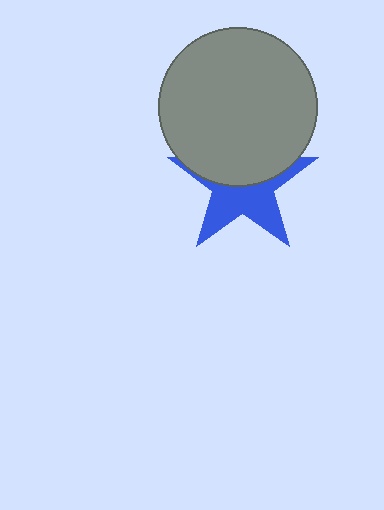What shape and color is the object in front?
The object in front is a gray circle.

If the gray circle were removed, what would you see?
You would see the complete blue star.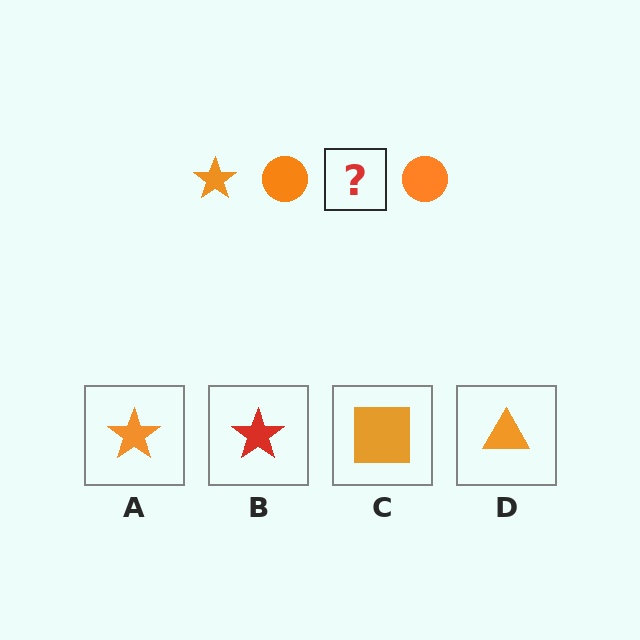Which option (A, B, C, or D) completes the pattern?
A.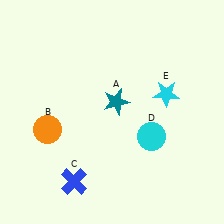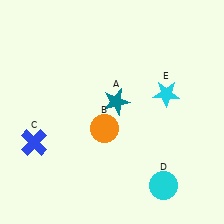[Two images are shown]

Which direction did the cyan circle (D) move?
The cyan circle (D) moved down.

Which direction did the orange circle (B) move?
The orange circle (B) moved right.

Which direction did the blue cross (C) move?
The blue cross (C) moved left.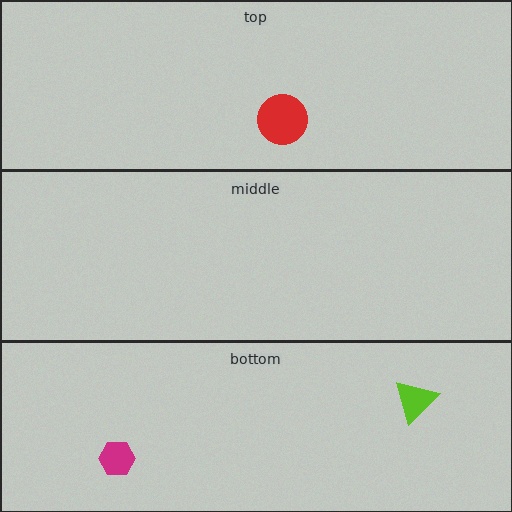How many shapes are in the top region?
1.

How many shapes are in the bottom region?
2.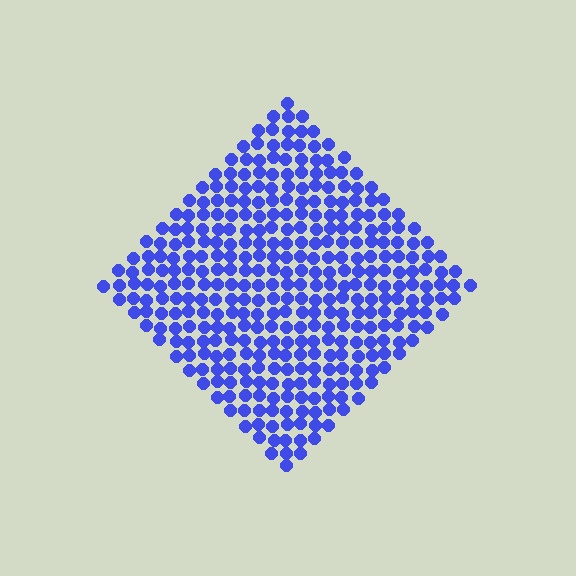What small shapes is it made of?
It is made of small circles.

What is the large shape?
The large shape is a diamond.